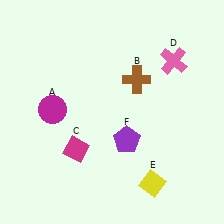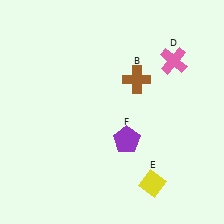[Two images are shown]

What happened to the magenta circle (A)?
The magenta circle (A) was removed in Image 2. It was in the top-left area of Image 1.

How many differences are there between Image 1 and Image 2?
There are 2 differences between the two images.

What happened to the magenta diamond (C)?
The magenta diamond (C) was removed in Image 2. It was in the bottom-left area of Image 1.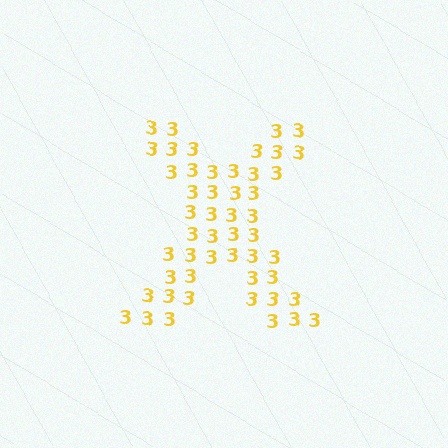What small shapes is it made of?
It is made of small digit 3's.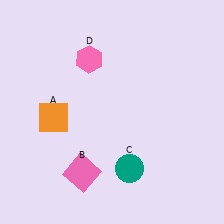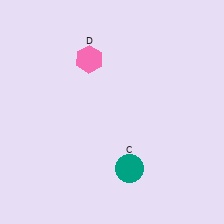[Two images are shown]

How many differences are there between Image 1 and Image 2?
There are 2 differences between the two images.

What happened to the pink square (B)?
The pink square (B) was removed in Image 2. It was in the bottom-left area of Image 1.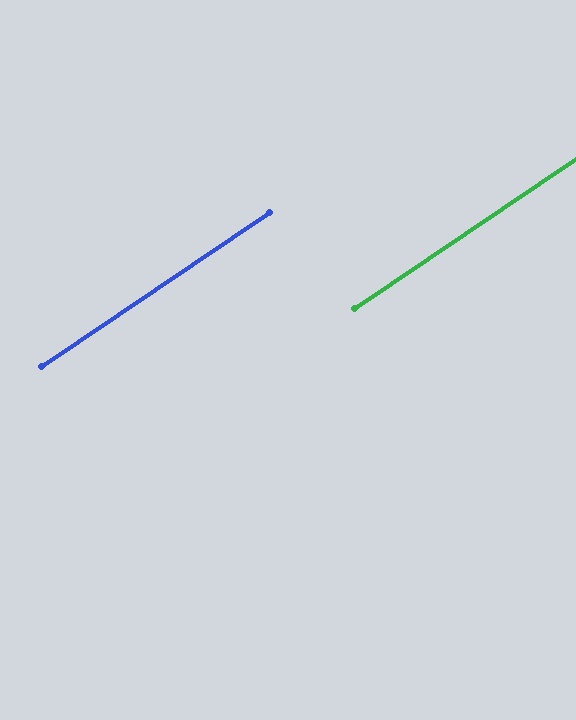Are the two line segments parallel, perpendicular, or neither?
Parallel — their directions differ by only 0.0°.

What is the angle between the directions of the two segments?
Approximately 0 degrees.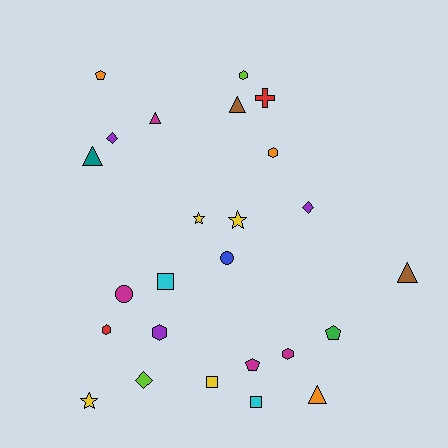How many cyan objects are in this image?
There are 2 cyan objects.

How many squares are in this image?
There are 3 squares.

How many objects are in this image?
There are 25 objects.